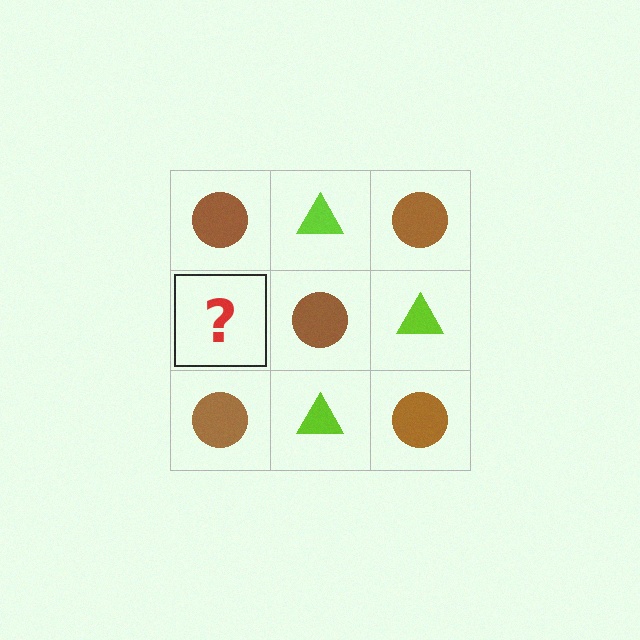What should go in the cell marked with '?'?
The missing cell should contain a lime triangle.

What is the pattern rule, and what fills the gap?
The rule is that it alternates brown circle and lime triangle in a checkerboard pattern. The gap should be filled with a lime triangle.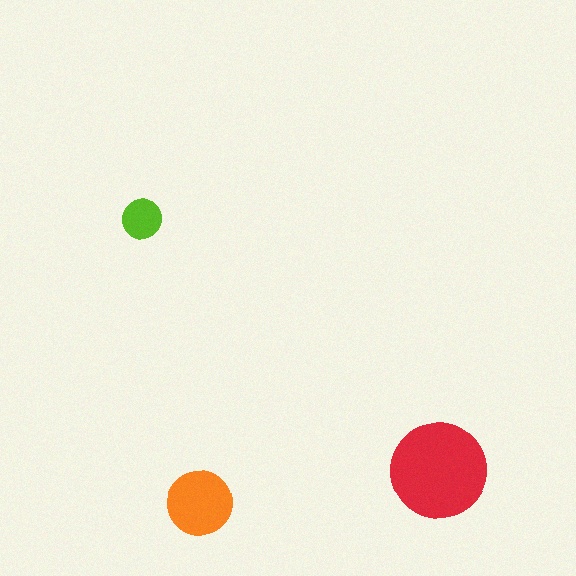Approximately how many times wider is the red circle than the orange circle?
About 1.5 times wider.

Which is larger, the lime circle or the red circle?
The red one.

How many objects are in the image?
There are 3 objects in the image.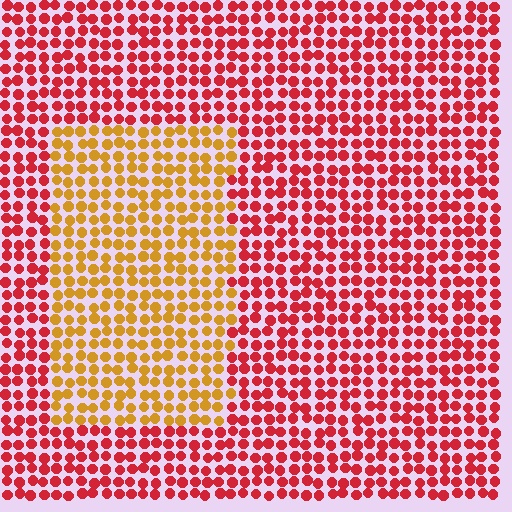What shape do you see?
I see a rectangle.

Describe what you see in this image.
The image is filled with small red elements in a uniform arrangement. A rectangle-shaped region is visible where the elements are tinted to a slightly different hue, forming a subtle color boundary.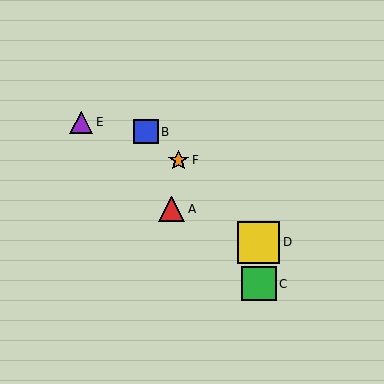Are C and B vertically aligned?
No, C is at x≈259 and B is at x≈146.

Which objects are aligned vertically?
Objects C, D are aligned vertically.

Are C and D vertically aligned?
Yes, both are at x≈259.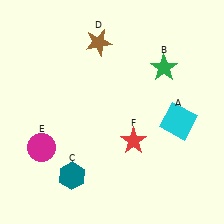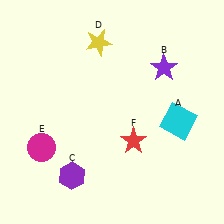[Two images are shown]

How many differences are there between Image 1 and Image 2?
There are 3 differences between the two images.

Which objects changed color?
B changed from green to purple. C changed from teal to purple. D changed from brown to yellow.